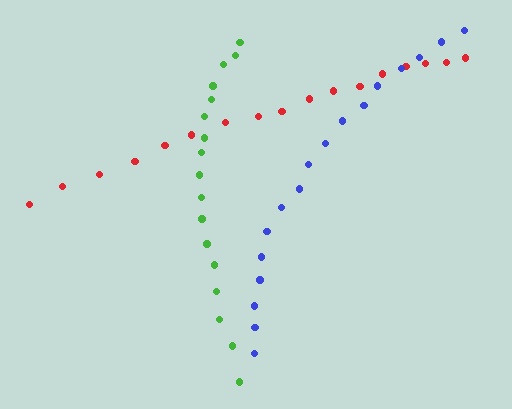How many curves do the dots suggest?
There are 3 distinct paths.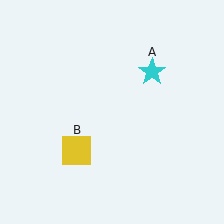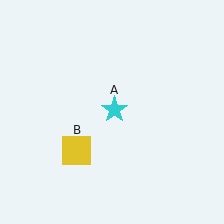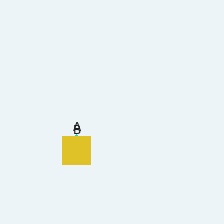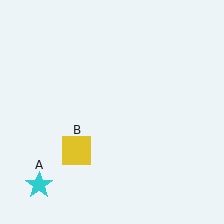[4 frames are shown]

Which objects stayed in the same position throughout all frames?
Yellow square (object B) remained stationary.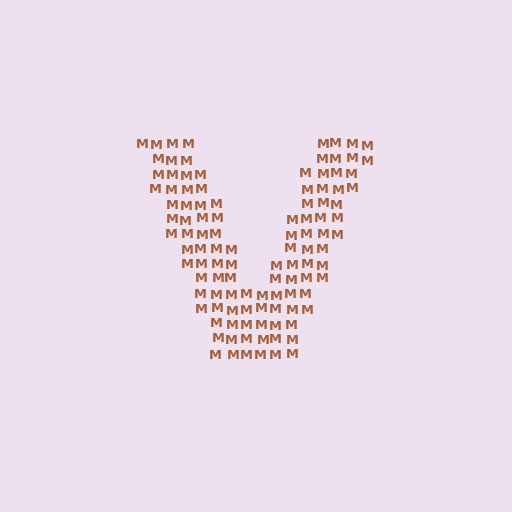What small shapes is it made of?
It is made of small letter M's.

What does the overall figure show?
The overall figure shows the letter V.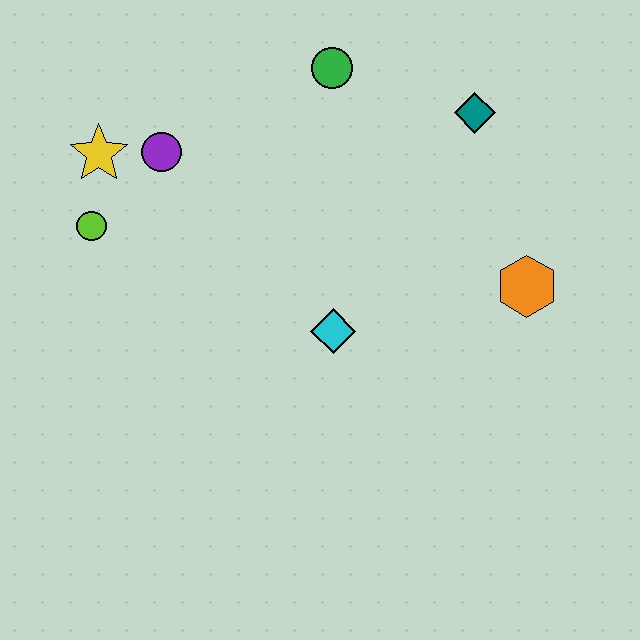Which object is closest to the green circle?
The teal diamond is closest to the green circle.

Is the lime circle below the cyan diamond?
No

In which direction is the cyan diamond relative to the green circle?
The cyan diamond is below the green circle.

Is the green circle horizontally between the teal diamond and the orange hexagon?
No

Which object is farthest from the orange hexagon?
The yellow star is farthest from the orange hexagon.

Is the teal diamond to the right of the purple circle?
Yes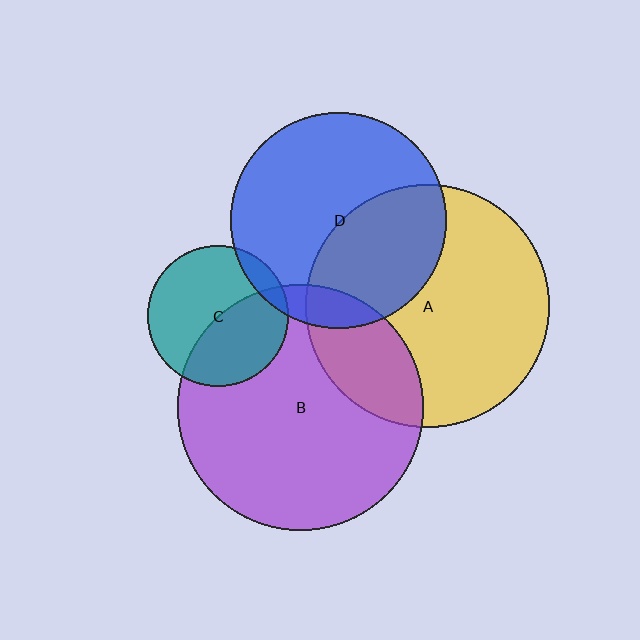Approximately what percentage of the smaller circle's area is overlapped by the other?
Approximately 45%.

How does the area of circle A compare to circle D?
Approximately 1.3 times.